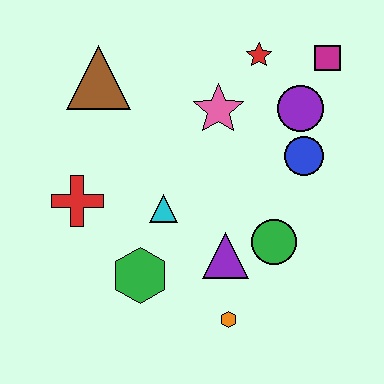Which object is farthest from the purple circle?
The red cross is farthest from the purple circle.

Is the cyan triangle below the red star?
Yes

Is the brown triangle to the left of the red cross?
No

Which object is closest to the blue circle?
The purple circle is closest to the blue circle.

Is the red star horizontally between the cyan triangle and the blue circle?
Yes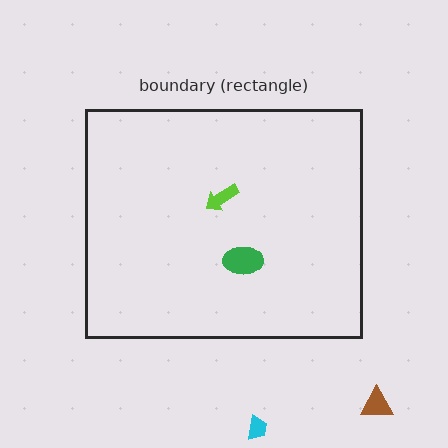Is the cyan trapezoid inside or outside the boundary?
Outside.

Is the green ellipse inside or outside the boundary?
Inside.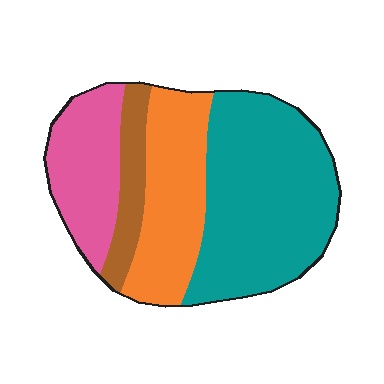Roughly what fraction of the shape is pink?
Pink takes up about one fifth (1/5) of the shape.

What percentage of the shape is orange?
Orange takes up between a sixth and a third of the shape.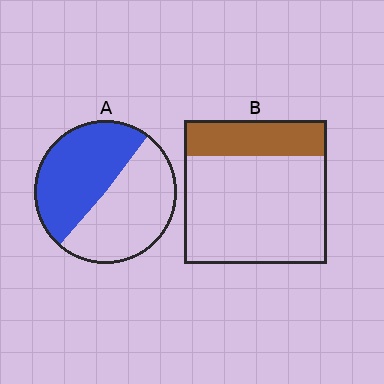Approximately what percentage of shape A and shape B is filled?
A is approximately 50% and B is approximately 25%.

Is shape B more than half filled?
No.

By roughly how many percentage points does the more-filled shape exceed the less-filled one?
By roughly 25 percentage points (A over B).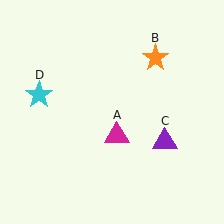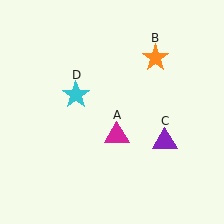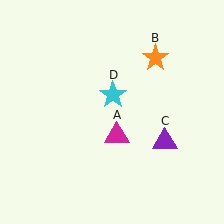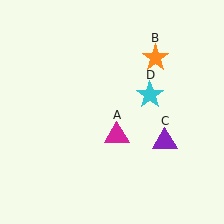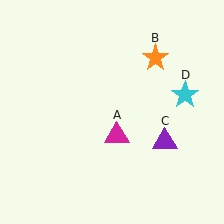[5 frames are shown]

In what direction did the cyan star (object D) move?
The cyan star (object D) moved right.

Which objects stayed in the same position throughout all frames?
Magenta triangle (object A) and orange star (object B) and purple triangle (object C) remained stationary.